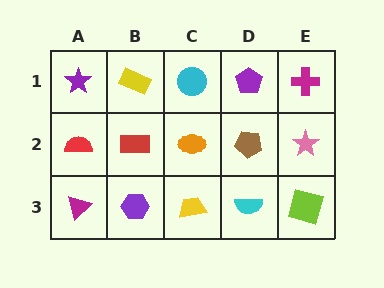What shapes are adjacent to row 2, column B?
A yellow rectangle (row 1, column B), a purple hexagon (row 3, column B), a red semicircle (row 2, column A), an orange ellipse (row 2, column C).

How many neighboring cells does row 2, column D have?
4.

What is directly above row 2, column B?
A yellow rectangle.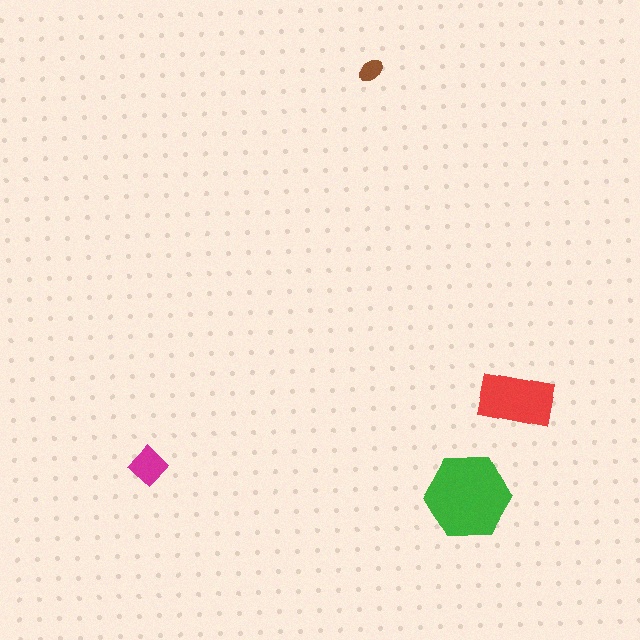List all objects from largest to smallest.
The green hexagon, the red rectangle, the magenta diamond, the brown ellipse.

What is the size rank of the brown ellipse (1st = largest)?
4th.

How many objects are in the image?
There are 4 objects in the image.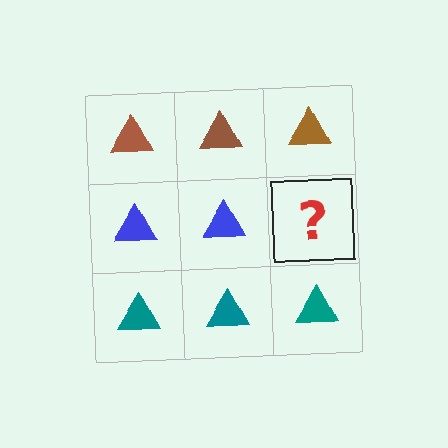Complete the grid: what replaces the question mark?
The question mark should be replaced with a blue triangle.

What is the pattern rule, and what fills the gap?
The rule is that each row has a consistent color. The gap should be filled with a blue triangle.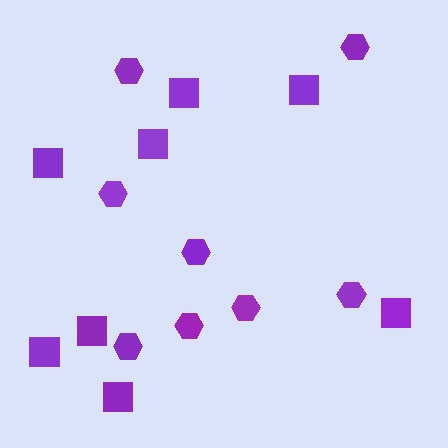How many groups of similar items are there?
There are 2 groups: one group of hexagons (8) and one group of squares (8).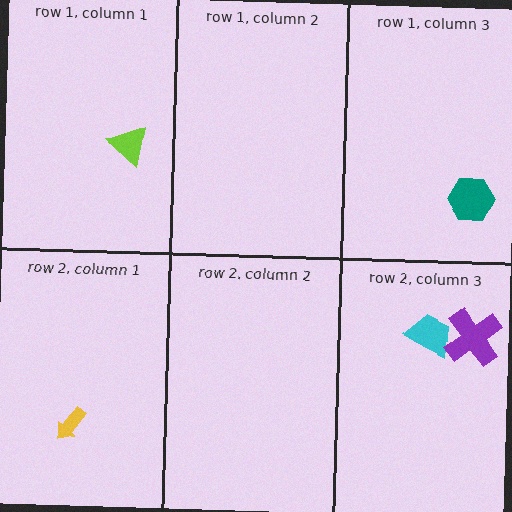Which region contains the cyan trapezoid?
The row 2, column 3 region.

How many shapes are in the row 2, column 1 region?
1.